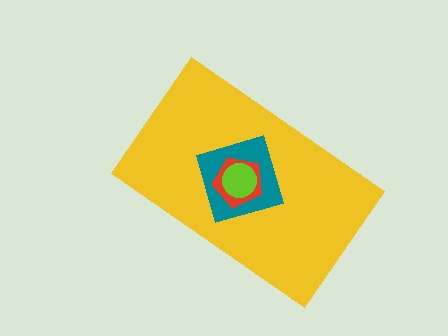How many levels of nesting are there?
4.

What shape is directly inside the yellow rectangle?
The teal square.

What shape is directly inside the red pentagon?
The lime circle.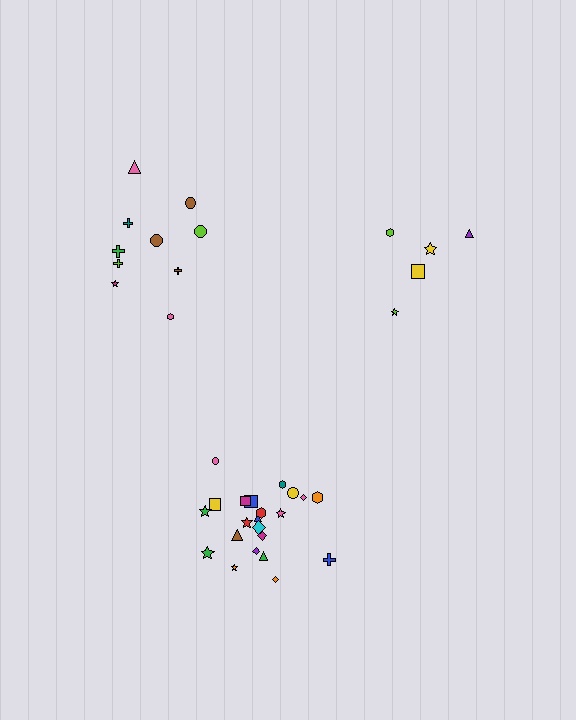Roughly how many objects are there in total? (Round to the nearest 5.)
Roughly 35 objects in total.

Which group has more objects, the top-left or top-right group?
The top-left group.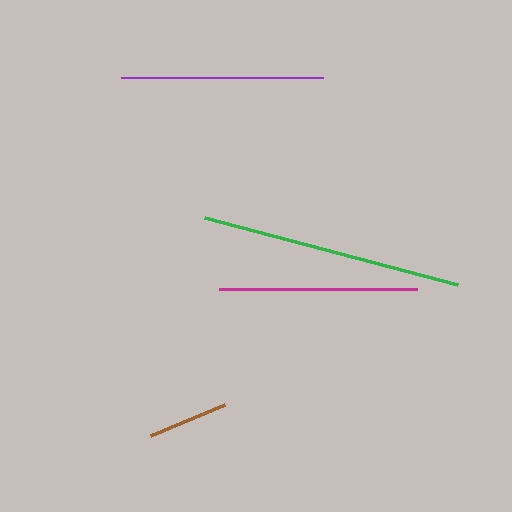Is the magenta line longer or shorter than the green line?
The green line is longer than the magenta line.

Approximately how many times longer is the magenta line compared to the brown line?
The magenta line is approximately 2.5 times the length of the brown line.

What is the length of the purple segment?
The purple segment is approximately 202 pixels long.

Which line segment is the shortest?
The brown line is the shortest at approximately 81 pixels.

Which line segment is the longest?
The green line is the longest at approximately 262 pixels.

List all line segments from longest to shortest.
From longest to shortest: green, purple, magenta, brown.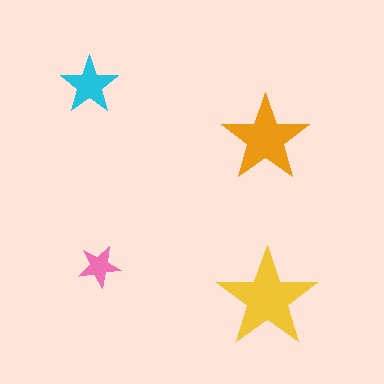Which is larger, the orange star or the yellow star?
The yellow one.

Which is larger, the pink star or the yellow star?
The yellow one.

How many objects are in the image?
There are 4 objects in the image.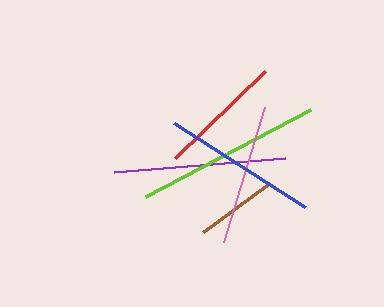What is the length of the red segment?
The red segment is approximately 126 pixels long.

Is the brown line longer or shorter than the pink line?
The pink line is longer than the brown line.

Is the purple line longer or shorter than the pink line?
The purple line is longer than the pink line.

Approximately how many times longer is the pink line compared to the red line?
The pink line is approximately 1.1 times the length of the red line.